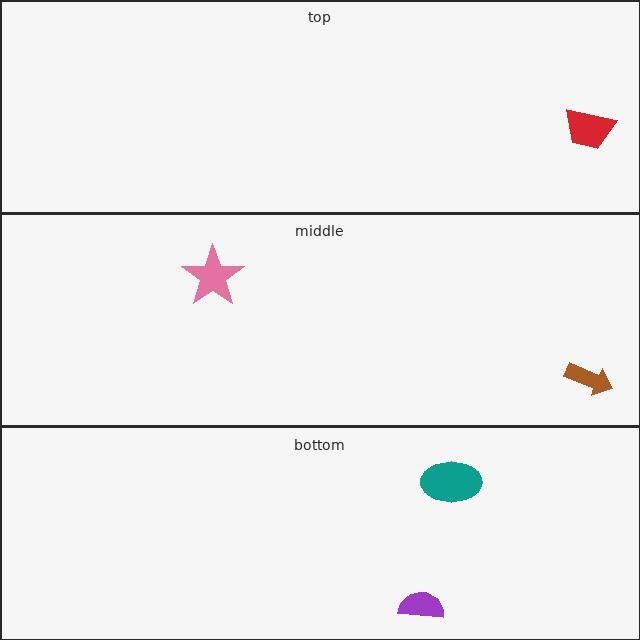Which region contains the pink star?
The middle region.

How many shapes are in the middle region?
2.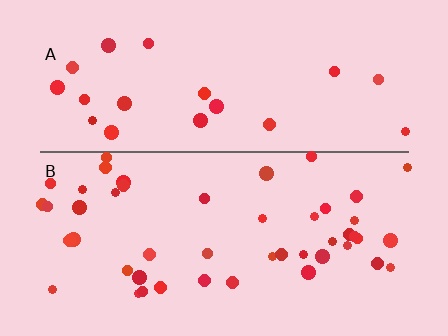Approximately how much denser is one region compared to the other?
Approximately 2.2× — region B over region A.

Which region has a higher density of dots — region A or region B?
B (the bottom).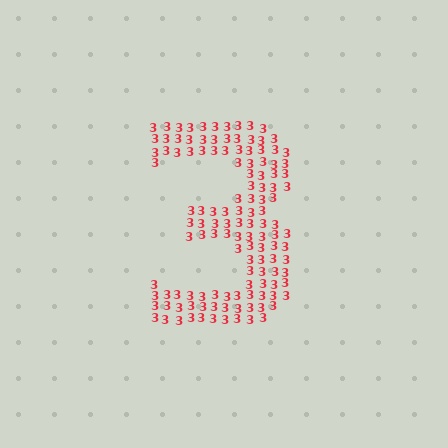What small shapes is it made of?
It is made of small digit 3's.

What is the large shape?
The large shape is the digit 3.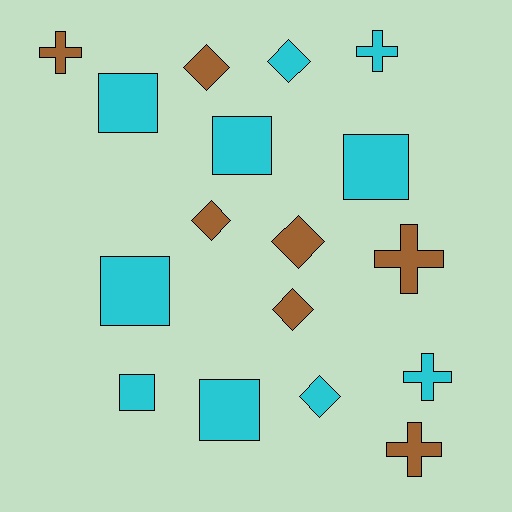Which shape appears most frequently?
Square, with 6 objects.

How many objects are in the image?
There are 17 objects.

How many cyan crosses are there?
There are 2 cyan crosses.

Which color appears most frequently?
Cyan, with 10 objects.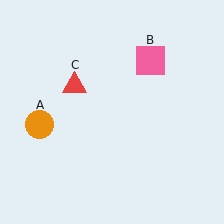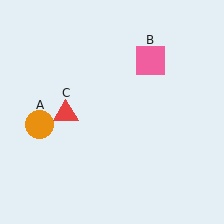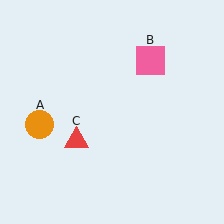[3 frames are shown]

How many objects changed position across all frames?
1 object changed position: red triangle (object C).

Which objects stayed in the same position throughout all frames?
Orange circle (object A) and pink square (object B) remained stationary.